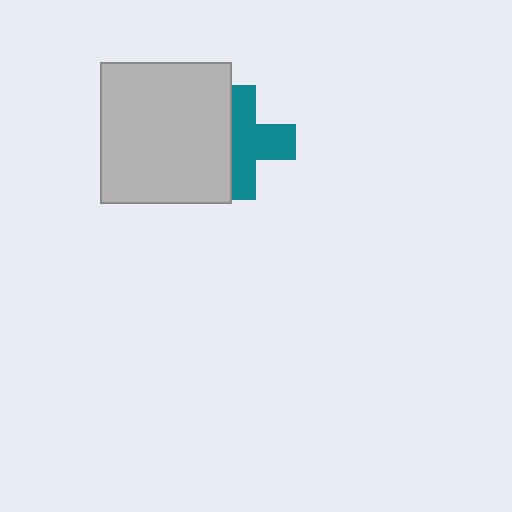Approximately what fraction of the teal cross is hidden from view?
Roughly 40% of the teal cross is hidden behind the light gray rectangle.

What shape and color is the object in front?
The object in front is a light gray rectangle.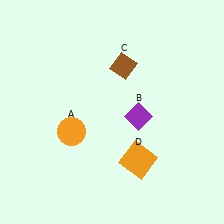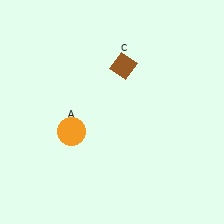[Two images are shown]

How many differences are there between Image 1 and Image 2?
There are 2 differences between the two images.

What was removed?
The purple diamond (B), the orange square (D) were removed in Image 2.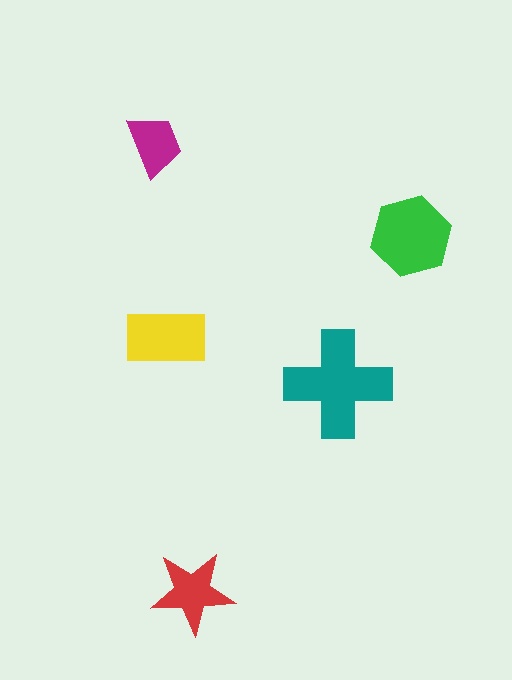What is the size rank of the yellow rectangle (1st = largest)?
3rd.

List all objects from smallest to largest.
The magenta trapezoid, the red star, the yellow rectangle, the green hexagon, the teal cross.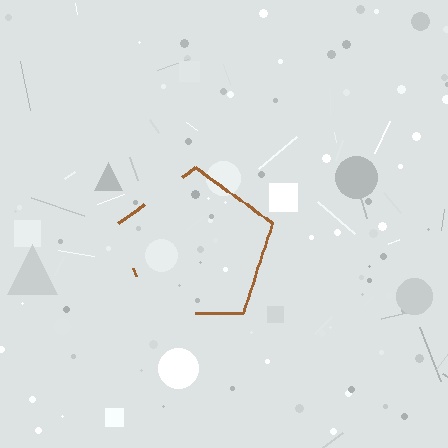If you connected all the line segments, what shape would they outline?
They would outline a pentagon.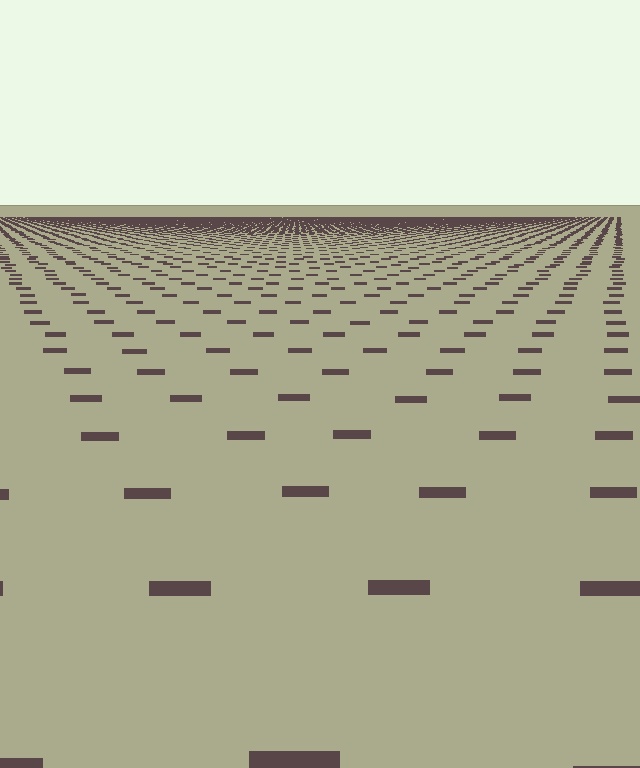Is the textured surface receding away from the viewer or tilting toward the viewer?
The surface is receding away from the viewer. Texture elements get smaller and denser toward the top.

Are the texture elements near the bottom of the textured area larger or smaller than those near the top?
Larger. Near the bottom, elements are closer to the viewer and appear at a bigger on-screen size.